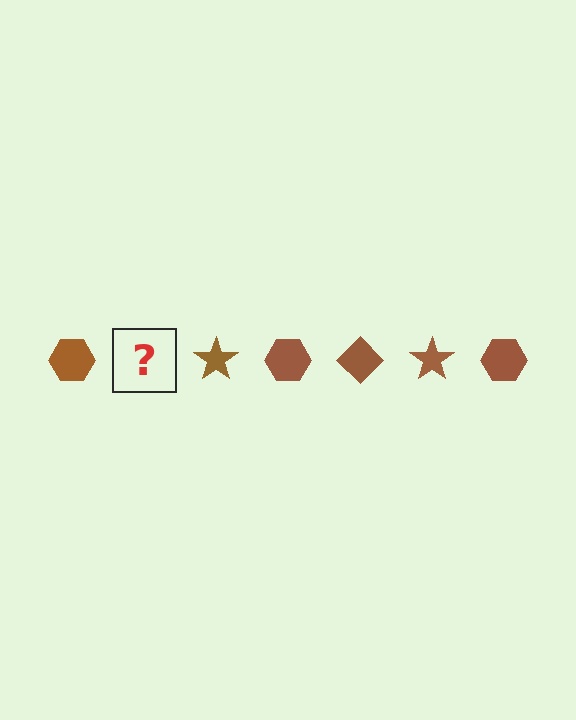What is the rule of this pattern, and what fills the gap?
The rule is that the pattern cycles through hexagon, diamond, star shapes in brown. The gap should be filled with a brown diamond.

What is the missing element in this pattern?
The missing element is a brown diamond.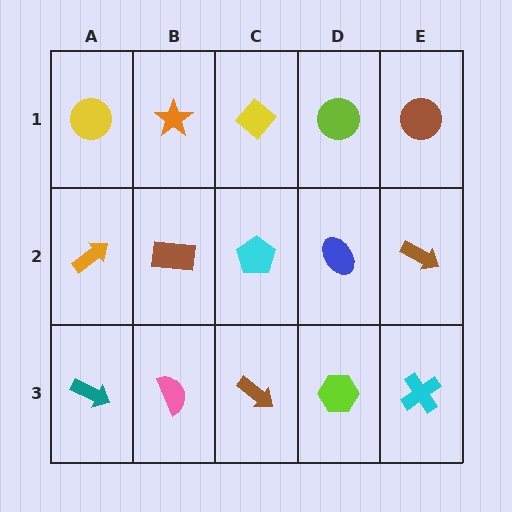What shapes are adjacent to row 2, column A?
A yellow circle (row 1, column A), a teal arrow (row 3, column A), a brown rectangle (row 2, column B).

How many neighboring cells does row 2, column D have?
4.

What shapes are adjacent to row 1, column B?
A brown rectangle (row 2, column B), a yellow circle (row 1, column A), a yellow diamond (row 1, column C).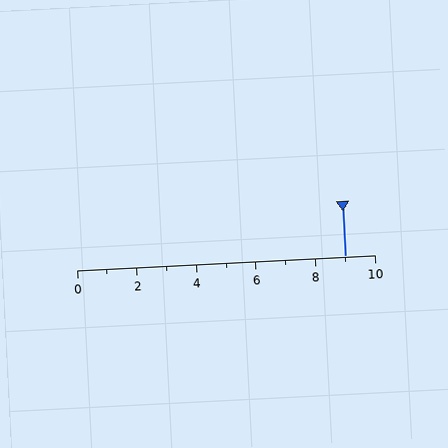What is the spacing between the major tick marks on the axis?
The major ticks are spaced 2 apart.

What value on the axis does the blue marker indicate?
The marker indicates approximately 9.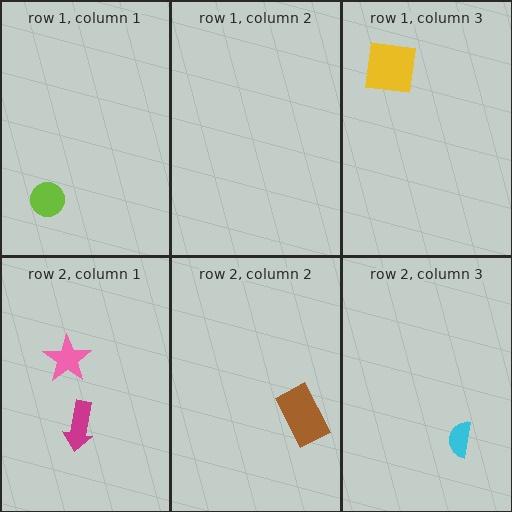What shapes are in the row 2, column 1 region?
The pink star, the magenta arrow.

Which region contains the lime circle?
The row 1, column 1 region.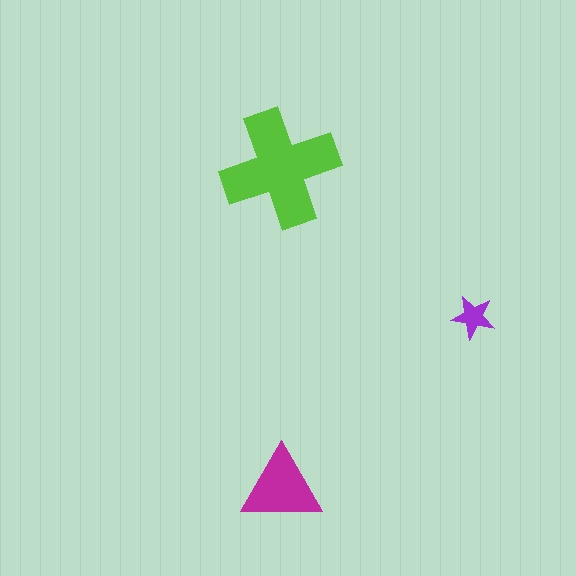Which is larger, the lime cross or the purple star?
The lime cross.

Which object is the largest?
The lime cross.